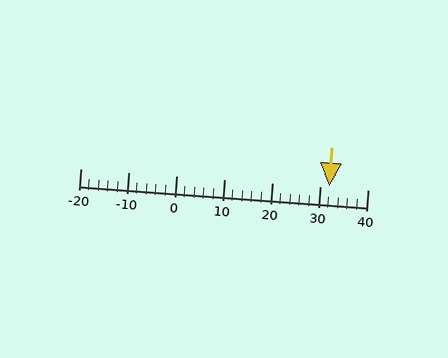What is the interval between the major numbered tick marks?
The major tick marks are spaced 10 units apart.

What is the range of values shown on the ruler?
The ruler shows values from -20 to 40.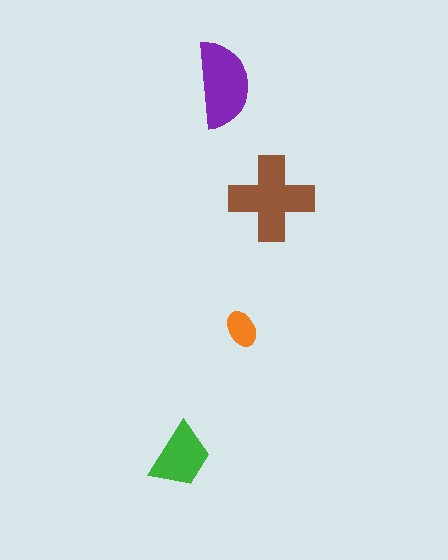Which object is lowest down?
The green trapezoid is bottommost.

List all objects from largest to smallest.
The brown cross, the purple semicircle, the green trapezoid, the orange ellipse.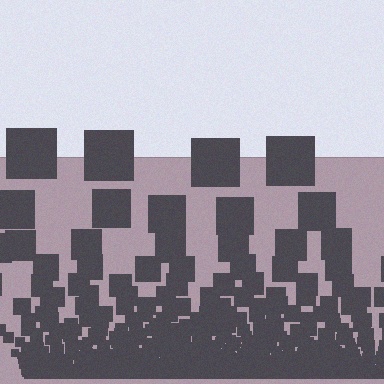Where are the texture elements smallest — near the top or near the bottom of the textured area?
Near the bottom.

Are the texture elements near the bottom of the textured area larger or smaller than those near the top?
Smaller. The gradient is inverted — elements near the bottom are smaller and denser.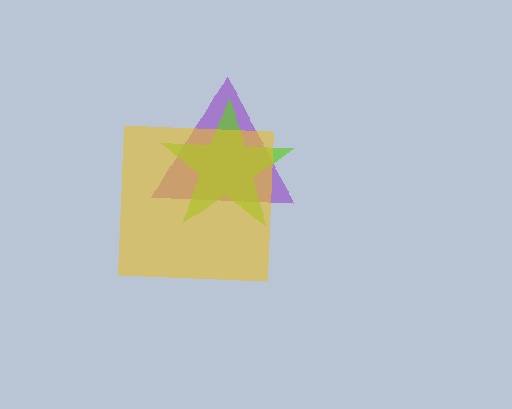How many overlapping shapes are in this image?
There are 3 overlapping shapes in the image.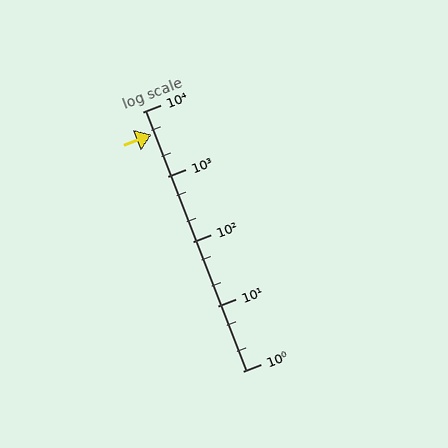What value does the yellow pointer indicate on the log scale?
The pointer indicates approximately 4400.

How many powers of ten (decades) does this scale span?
The scale spans 4 decades, from 1 to 10000.